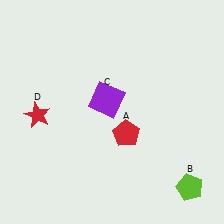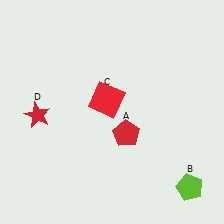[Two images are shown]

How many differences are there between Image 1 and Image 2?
There is 1 difference between the two images.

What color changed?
The square (C) changed from purple in Image 1 to red in Image 2.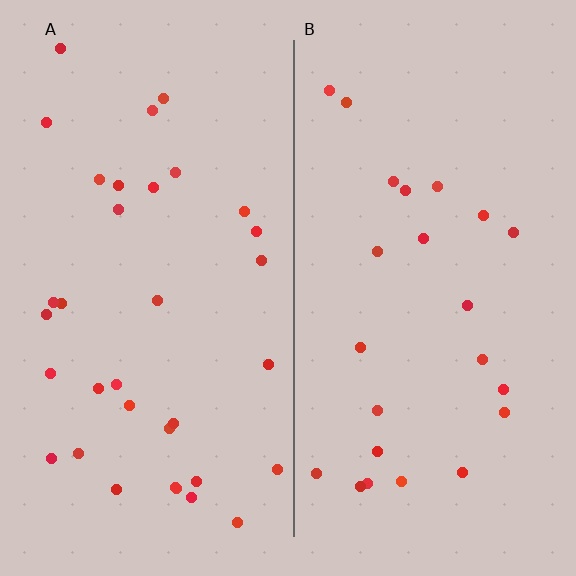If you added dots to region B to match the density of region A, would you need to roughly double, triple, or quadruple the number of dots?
Approximately double.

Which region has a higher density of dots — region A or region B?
A (the left).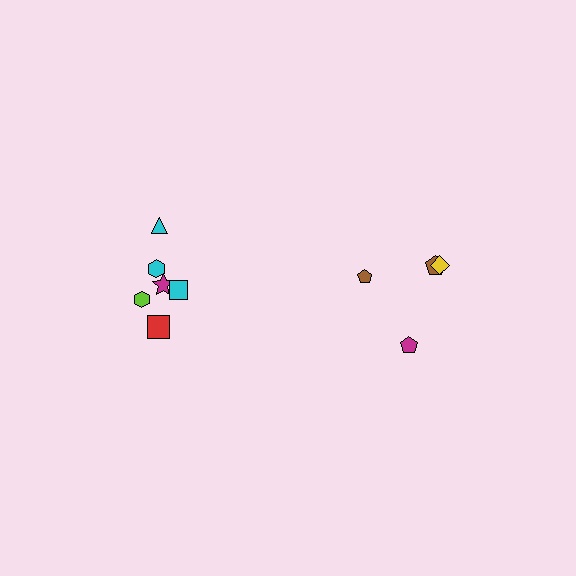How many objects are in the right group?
There are 4 objects.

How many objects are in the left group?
There are 6 objects.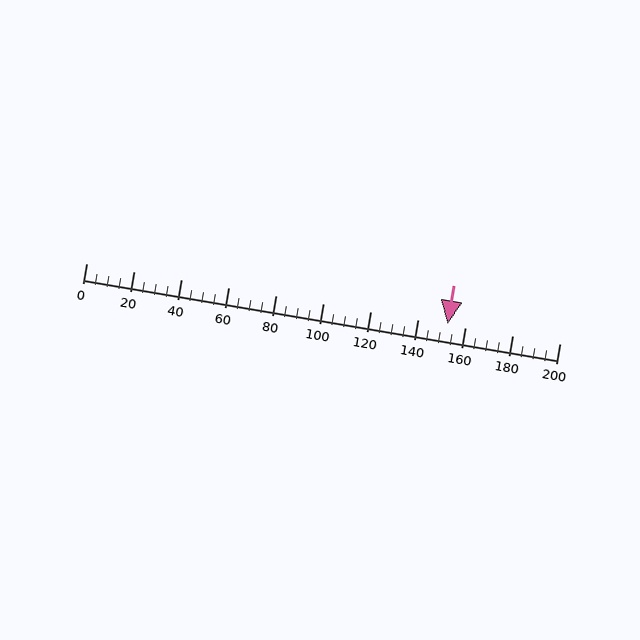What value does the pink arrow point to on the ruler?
The pink arrow points to approximately 153.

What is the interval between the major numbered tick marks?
The major tick marks are spaced 20 units apart.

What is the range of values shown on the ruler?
The ruler shows values from 0 to 200.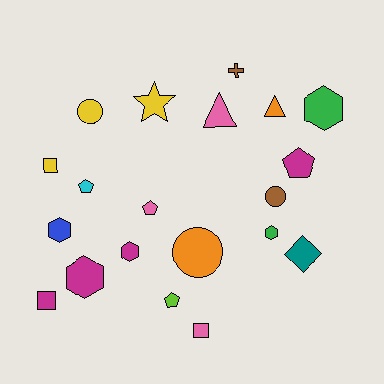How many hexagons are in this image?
There are 5 hexagons.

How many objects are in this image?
There are 20 objects.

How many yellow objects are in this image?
There are 3 yellow objects.